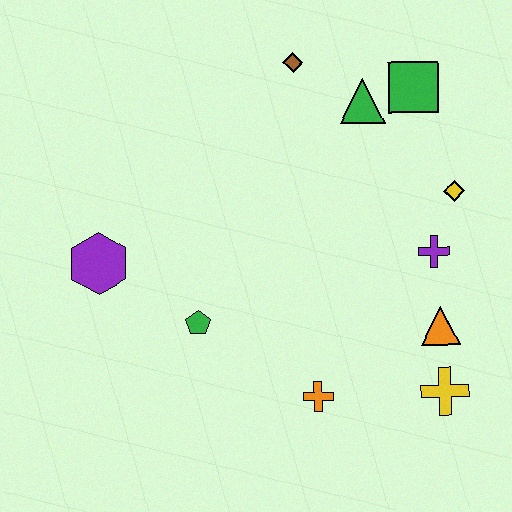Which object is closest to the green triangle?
The green square is closest to the green triangle.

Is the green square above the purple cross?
Yes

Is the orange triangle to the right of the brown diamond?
Yes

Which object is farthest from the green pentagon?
The green square is farthest from the green pentagon.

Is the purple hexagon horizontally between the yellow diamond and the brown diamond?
No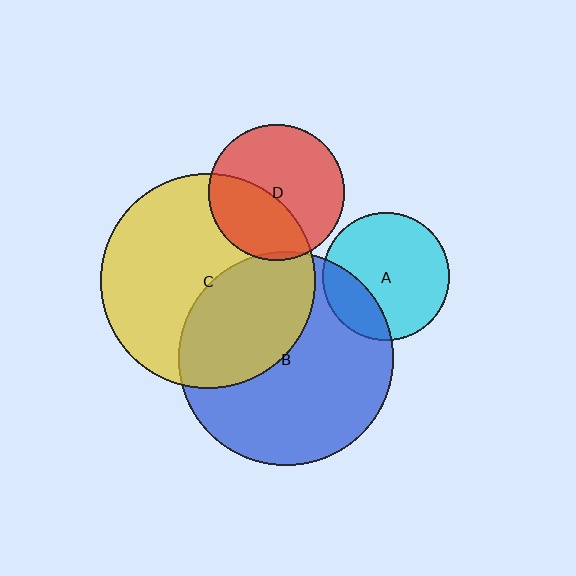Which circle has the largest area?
Circle C (yellow).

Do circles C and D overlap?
Yes.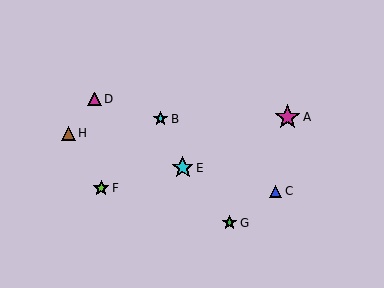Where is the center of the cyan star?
The center of the cyan star is at (161, 119).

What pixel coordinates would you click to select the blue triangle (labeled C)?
Click at (275, 192) to select the blue triangle C.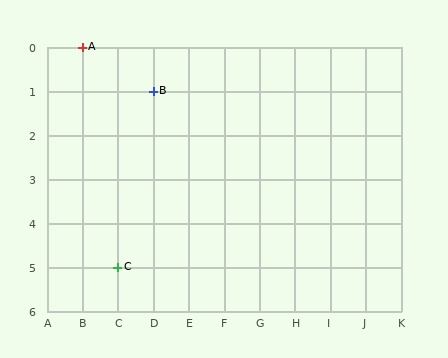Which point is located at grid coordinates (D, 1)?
Point B is at (D, 1).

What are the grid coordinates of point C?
Point C is at grid coordinates (C, 5).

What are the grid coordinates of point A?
Point A is at grid coordinates (B, 0).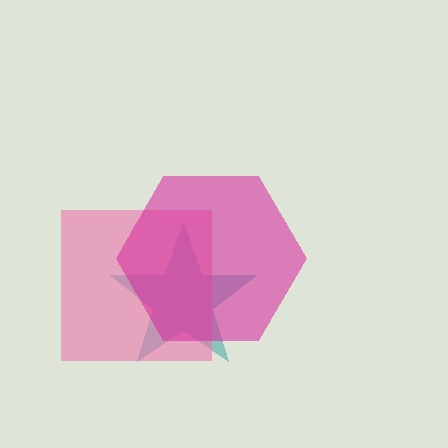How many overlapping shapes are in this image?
There are 3 overlapping shapes in the image.